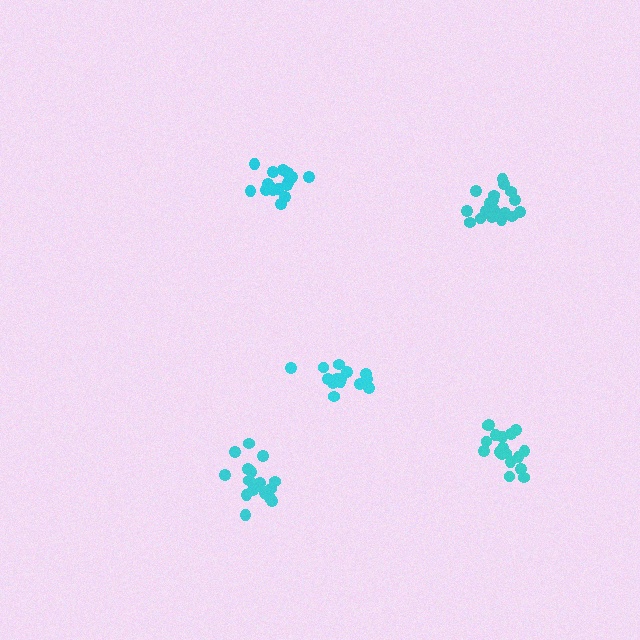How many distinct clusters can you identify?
There are 5 distinct clusters.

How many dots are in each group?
Group 1: 18 dots, Group 2: 19 dots, Group 3: 16 dots, Group 4: 17 dots, Group 5: 15 dots (85 total).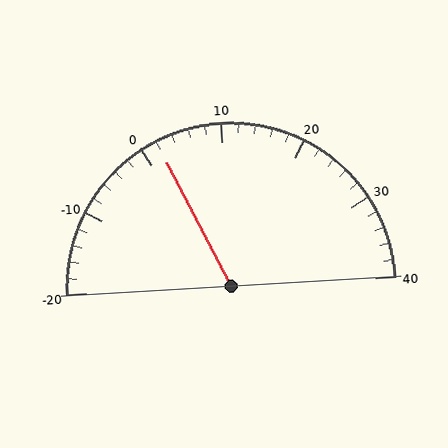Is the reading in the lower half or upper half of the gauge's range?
The reading is in the lower half of the range (-20 to 40).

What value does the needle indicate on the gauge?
The needle indicates approximately 2.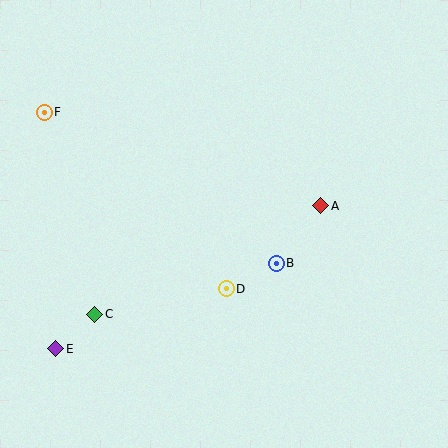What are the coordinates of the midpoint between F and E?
The midpoint between F and E is at (50, 230).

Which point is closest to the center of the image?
Point D at (226, 289) is closest to the center.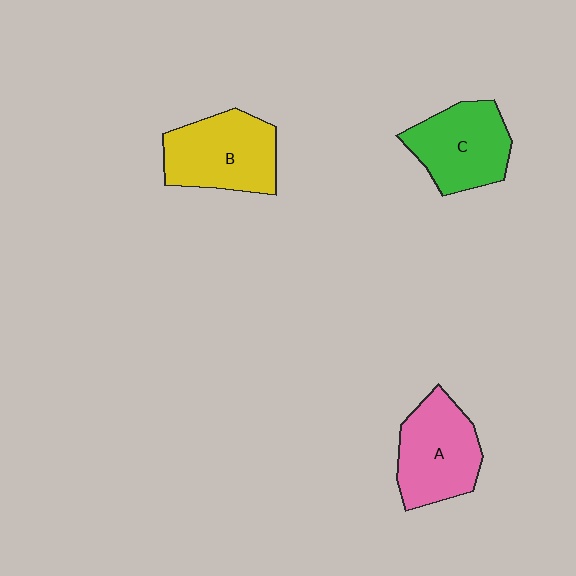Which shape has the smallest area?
Shape C (green).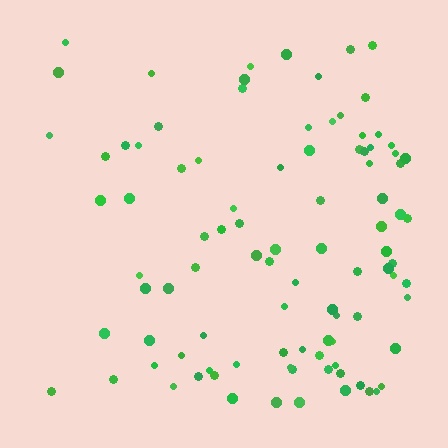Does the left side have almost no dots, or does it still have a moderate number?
Still a moderate number, just noticeably fewer than the right.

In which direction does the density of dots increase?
From left to right, with the right side densest.